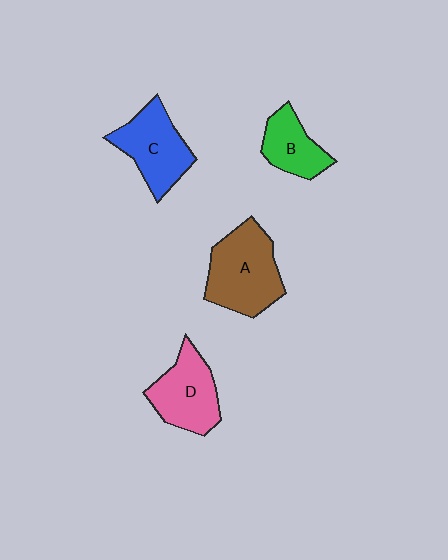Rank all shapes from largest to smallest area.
From largest to smallest: A (brown), C (blue), D (pink), B (green).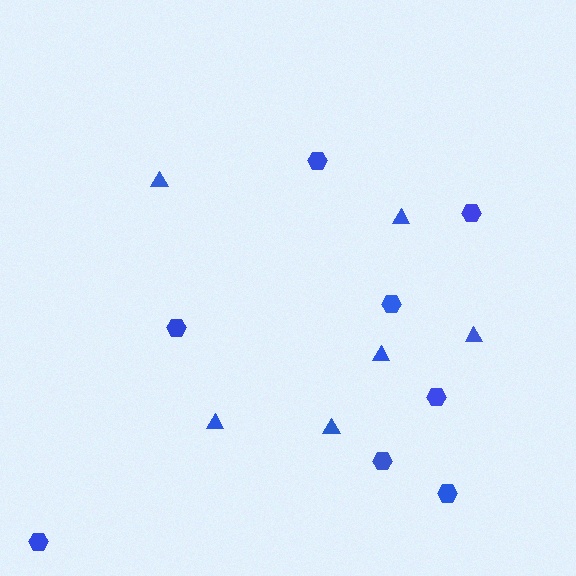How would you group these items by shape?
There are 2 groups: one group of triangles (6) and one group of hexagons (8).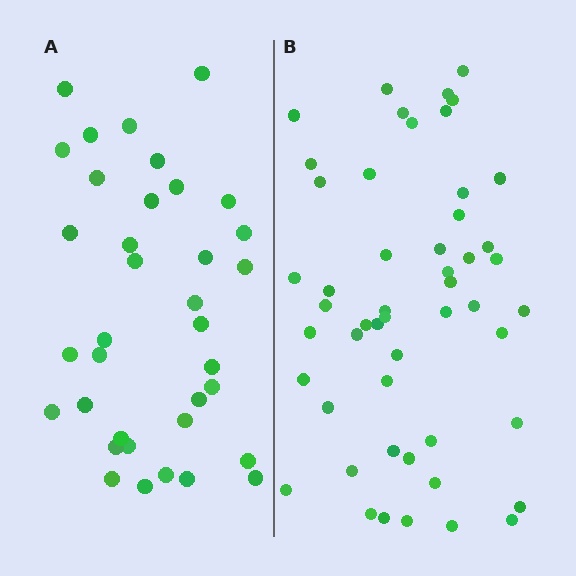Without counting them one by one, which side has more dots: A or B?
Region B (the right region) has more dots.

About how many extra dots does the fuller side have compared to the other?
Region B has approximately 15 more dots than region A.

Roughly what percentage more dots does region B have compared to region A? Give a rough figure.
About 40% more.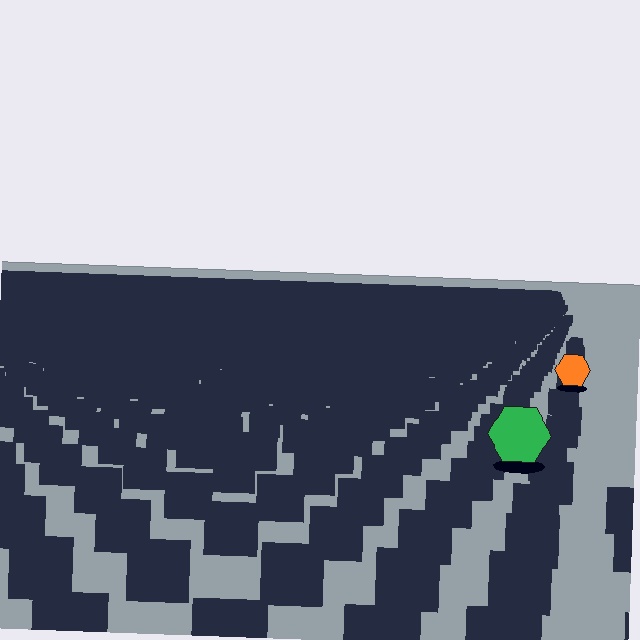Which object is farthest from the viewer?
The orange hexagon is farthest from the viewer. It appears smaller and the ground texture around it is denser.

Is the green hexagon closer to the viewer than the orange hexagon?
Yes. The green hexagon is closer — you can tell from the texture gradient: the ground texture is coarser near it.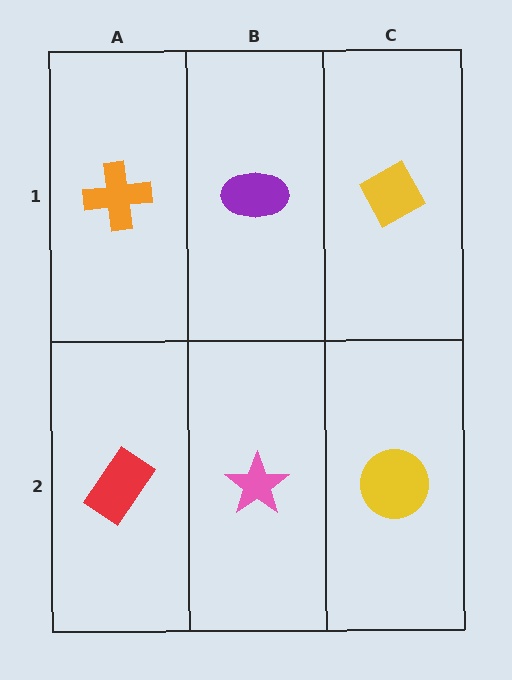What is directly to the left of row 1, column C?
A purple ellipse.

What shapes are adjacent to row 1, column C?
A yellow circle (row 2, column C), a purple ellipse (row 1, column B).